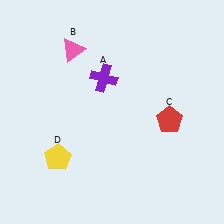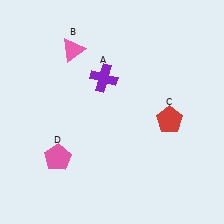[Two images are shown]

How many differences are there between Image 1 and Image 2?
There is 1 difference between the two images.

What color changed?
The pentagon (D) changed from yellow in Image 1 to pink in Image 2.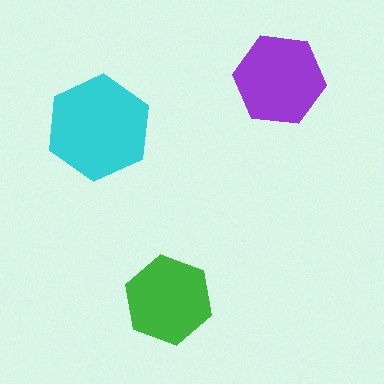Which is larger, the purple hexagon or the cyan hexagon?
The cyan one.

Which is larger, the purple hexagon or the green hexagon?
The purple one.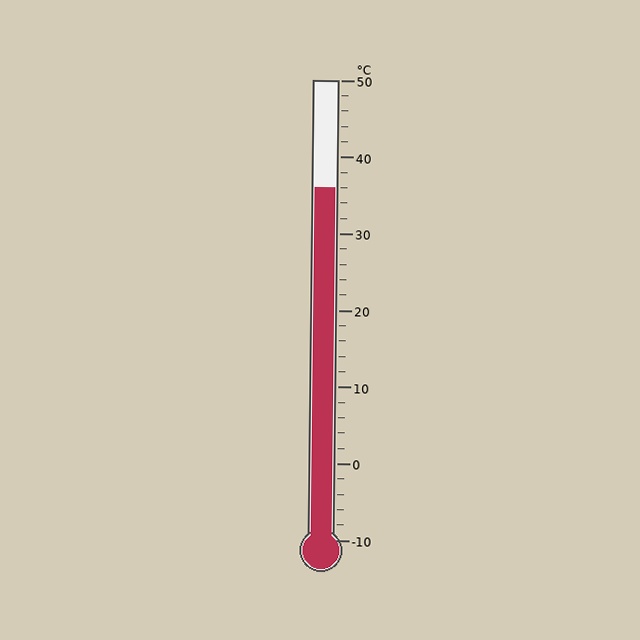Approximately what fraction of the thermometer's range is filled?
The thermometer is filled to approximately 75% of its range.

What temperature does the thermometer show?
The thermometer shows approximately 36°C.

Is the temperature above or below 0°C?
The temperature is above 0°C.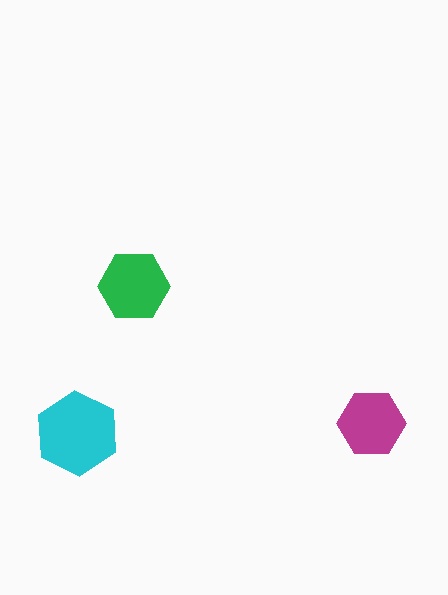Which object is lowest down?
The cyan hexagon is bottommost.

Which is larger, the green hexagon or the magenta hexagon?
The green one.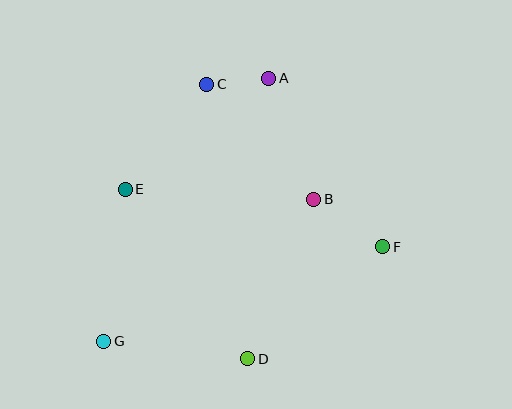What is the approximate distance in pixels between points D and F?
The distance between D and F is approximately 176 pixels.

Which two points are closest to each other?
Points A and C are closest to each other.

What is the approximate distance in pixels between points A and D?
The distance between A and D is approximately 282 pixels.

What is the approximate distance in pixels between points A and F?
The distance between A and F is approximately 203 pixels.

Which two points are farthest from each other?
Points A and G are farthest from each other.